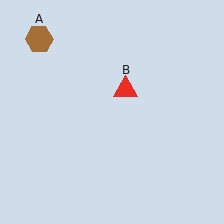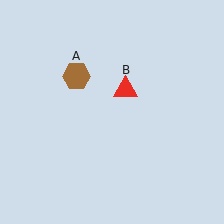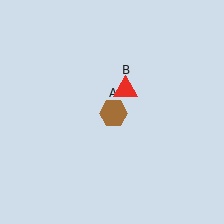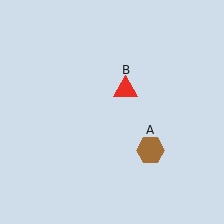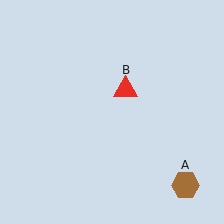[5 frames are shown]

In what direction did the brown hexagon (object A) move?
The brown hexagon (object A) moved down and to the right.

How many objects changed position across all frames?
1 object changed position: brown hexagon (object A).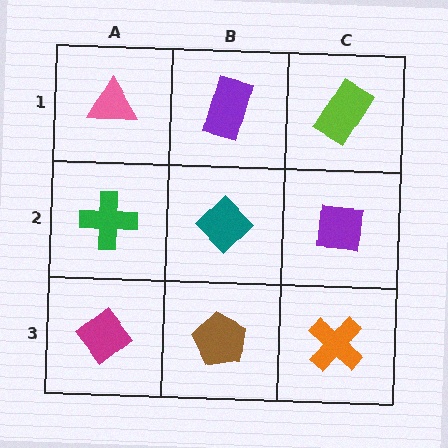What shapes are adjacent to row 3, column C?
A purple square (row 2, column C), a brown pentagon (row 3, column B).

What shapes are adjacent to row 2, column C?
A lime rectangle (row 1, column C), an orange cross (row 3, column C), a teal diamond (row 2, column B).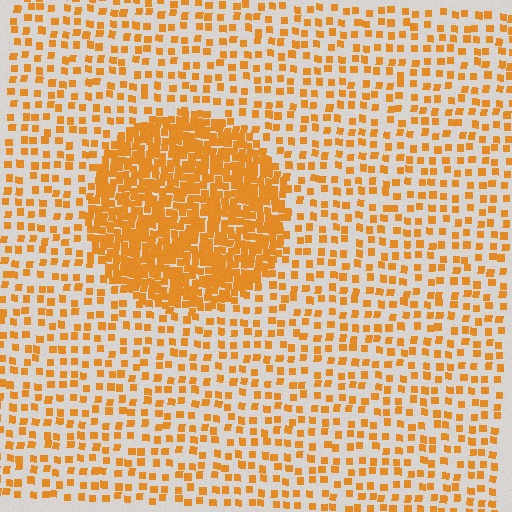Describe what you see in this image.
The image contains small orange elements arranged at two different densities. A circle-shaped region is visible where the elements are more densely packed than the surrounding area.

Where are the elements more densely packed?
The elements are more densely packed inside the circle boundary.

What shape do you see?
I see a circle.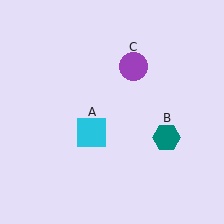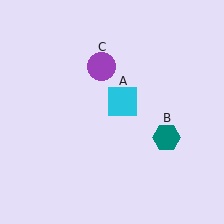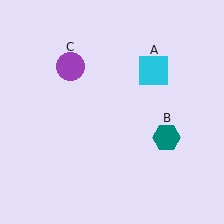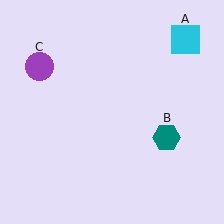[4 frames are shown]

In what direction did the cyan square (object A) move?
The cyan square (object A) moved up and to the right.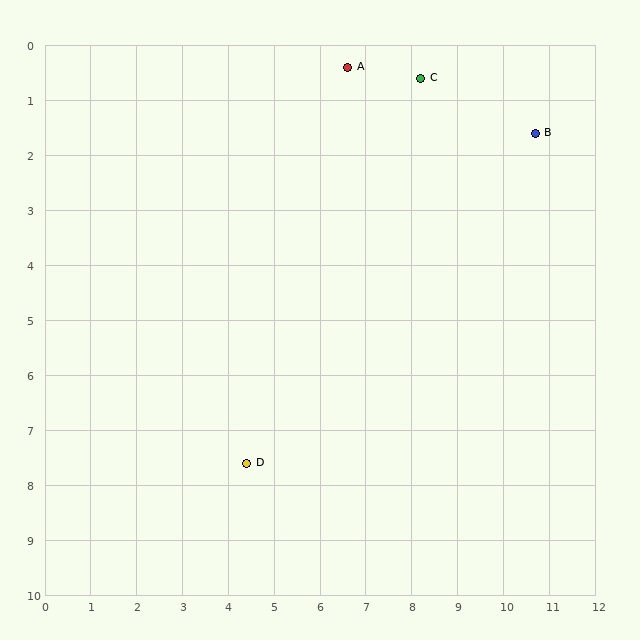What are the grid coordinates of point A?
Point A is at approximately (6.6, 0.4).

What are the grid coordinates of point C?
Point C is at approximately (8.2, 0.6).